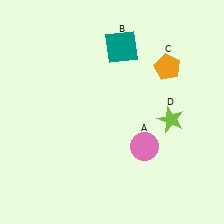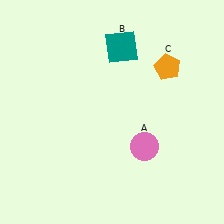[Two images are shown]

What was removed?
The lime star (D) was removed in Image 2.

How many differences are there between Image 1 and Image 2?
There is 1 difference between the two images.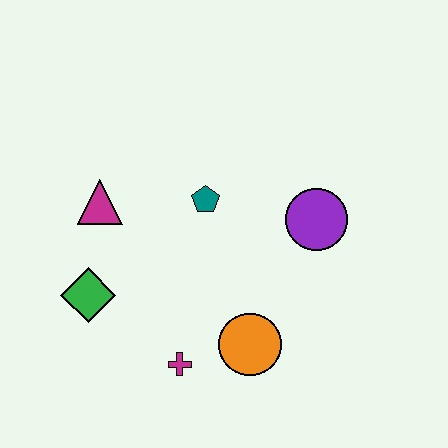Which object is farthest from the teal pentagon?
The magenta cross is farthest from the teal pentagon.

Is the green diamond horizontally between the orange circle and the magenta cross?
No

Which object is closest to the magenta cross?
The orange circle is closest to the magenta cross.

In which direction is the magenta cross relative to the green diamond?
The magenta cross is to the right of the green diamond.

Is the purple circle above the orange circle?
Yes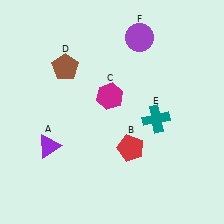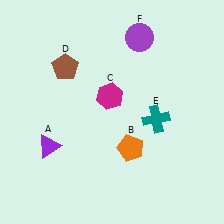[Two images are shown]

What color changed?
The pentagon (B) changed from red in Image 1 to orange in Image 2.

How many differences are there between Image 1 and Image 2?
There is 1 difference between the two images.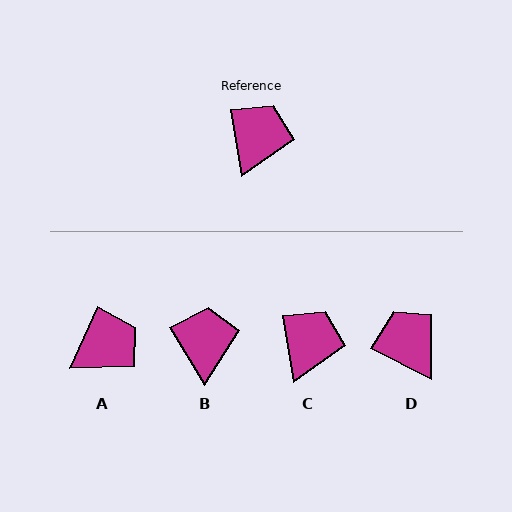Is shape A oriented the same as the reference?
No, it is off by about 33 degrees.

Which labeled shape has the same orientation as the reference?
C.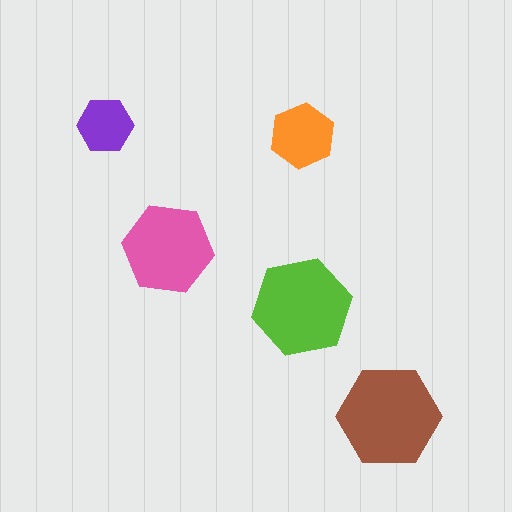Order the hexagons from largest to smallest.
the brown one, the lime one, the pink one, the orange one, the purple one.